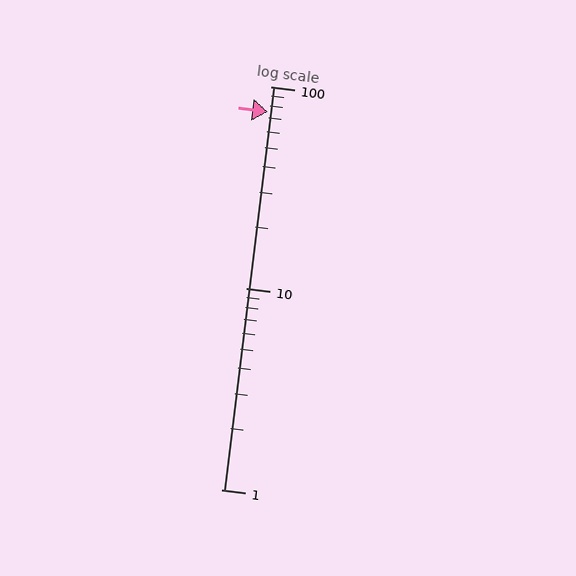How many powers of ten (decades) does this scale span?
The scale spans 2 decades, from 1 to 100.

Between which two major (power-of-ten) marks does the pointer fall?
The pointer is between 10 and 100.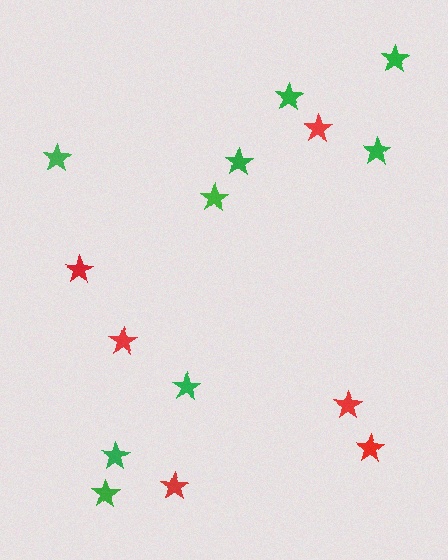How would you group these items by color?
There are 2 groups: one group of green stars (9) and one group of red stars (6).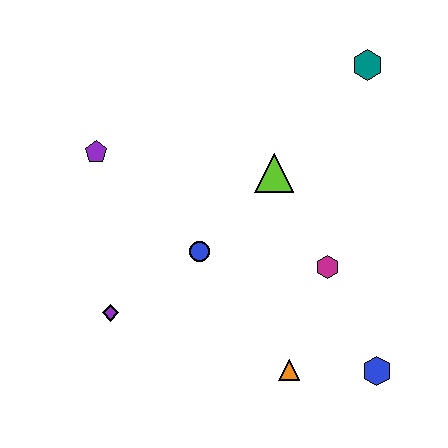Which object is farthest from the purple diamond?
The teal hexagon is farthest from the purple diamond.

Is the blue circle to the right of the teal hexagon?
No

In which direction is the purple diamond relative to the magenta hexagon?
The purple diamond is to the left of the magenta hexagon.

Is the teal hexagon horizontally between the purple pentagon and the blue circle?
No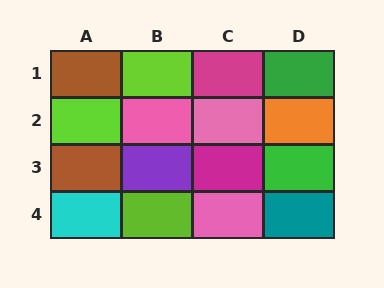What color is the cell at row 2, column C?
Pink.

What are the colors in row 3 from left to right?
Brown, purple, magenta, green.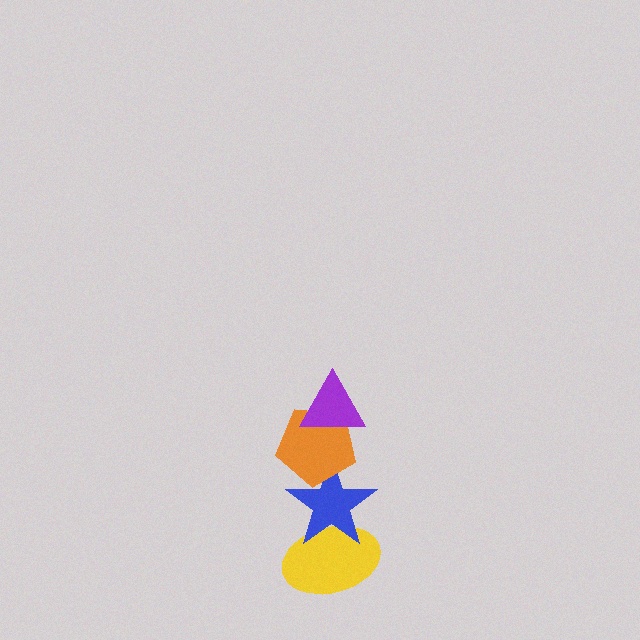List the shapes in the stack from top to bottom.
From top to bottom: the purple triangle, the orange pentagon, the blue star, the yellow ellipse.